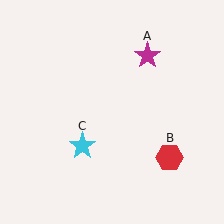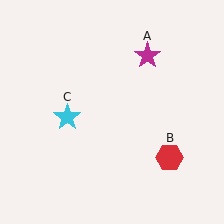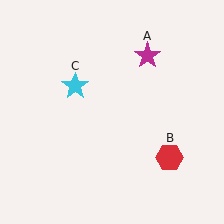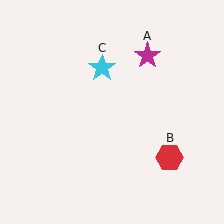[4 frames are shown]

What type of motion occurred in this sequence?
The cyan star (object C) rotated clockwise around the center of the scene.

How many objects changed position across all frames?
1 object changed position: cyan star (object C).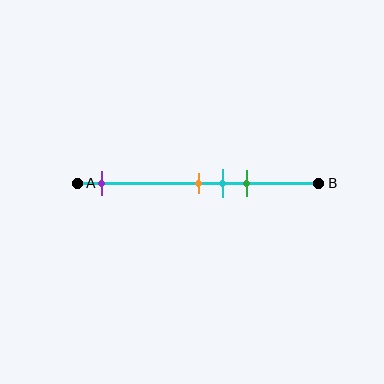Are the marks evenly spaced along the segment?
No, the marks are not evenly spaced.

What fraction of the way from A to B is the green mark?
The green mark is approximately 70% (0.7) of the way from A to B.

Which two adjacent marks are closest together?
The orange and cyan marks are the closest adjacent pair.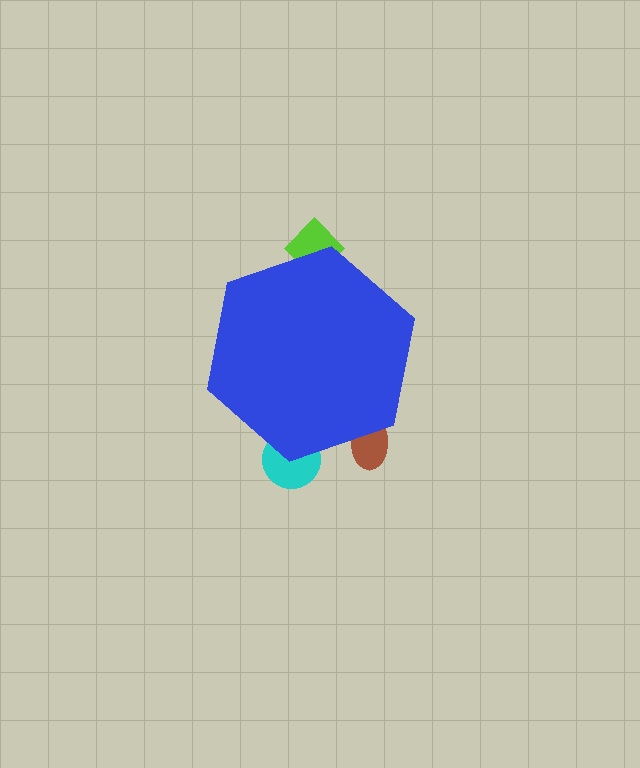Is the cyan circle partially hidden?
Yes, the cyan circle is partially hidden behind the blue hexagon.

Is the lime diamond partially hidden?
Yes, the lime diamond is partially hidden behind the blue hexagon.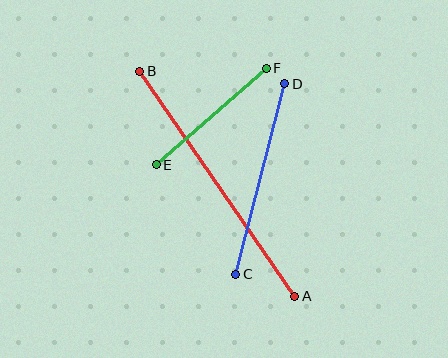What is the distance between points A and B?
The distance is approximately 273 pixels.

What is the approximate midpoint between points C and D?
The midpoint is at approximately (260, 179) pixels.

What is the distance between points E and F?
The distance is approximately 146 pixels.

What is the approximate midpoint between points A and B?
The midpoint is at approximately (217, 184) pixels.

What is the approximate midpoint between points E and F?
The midpoint is at approximately (211, 117) pixels.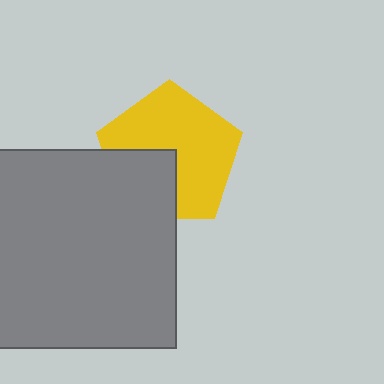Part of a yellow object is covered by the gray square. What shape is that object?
It is a pentagon.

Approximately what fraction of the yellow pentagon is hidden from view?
Roughly 32% of the yellow pentagon is hidden behind the gray square.